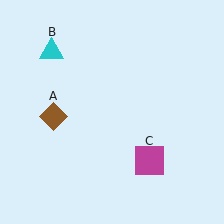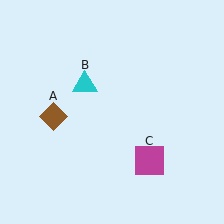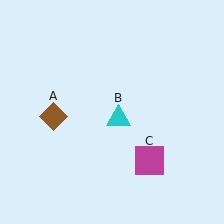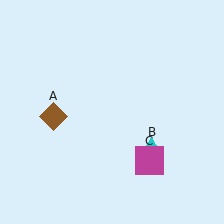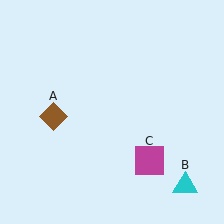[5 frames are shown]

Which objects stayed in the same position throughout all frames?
Brown diamond (object A) and magenta square (object C) remained stationary.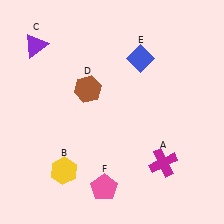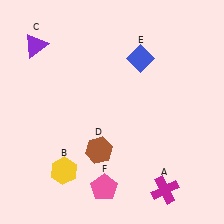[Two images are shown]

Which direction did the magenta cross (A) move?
The magenta cross (A) moved down.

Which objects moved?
The objects that moved are: the magenta cross (A), the brown hexagon (D).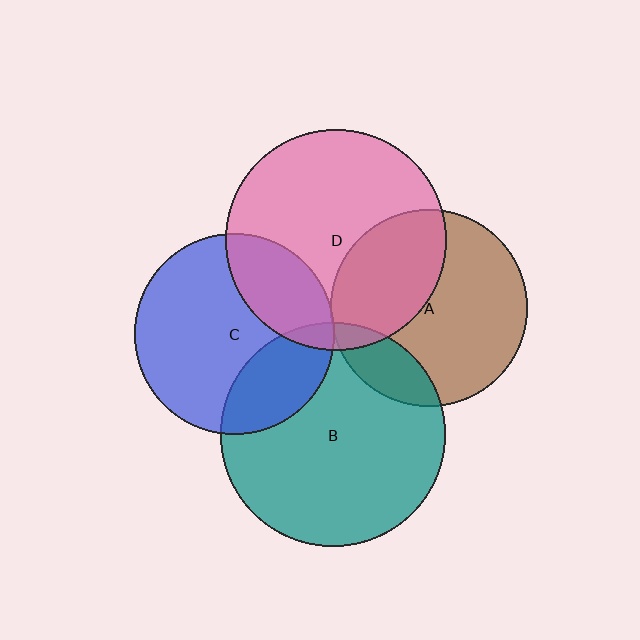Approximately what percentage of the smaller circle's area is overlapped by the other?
Approximately 25%.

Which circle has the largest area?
Circle B (teal).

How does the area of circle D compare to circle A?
Approximately 1.3 times.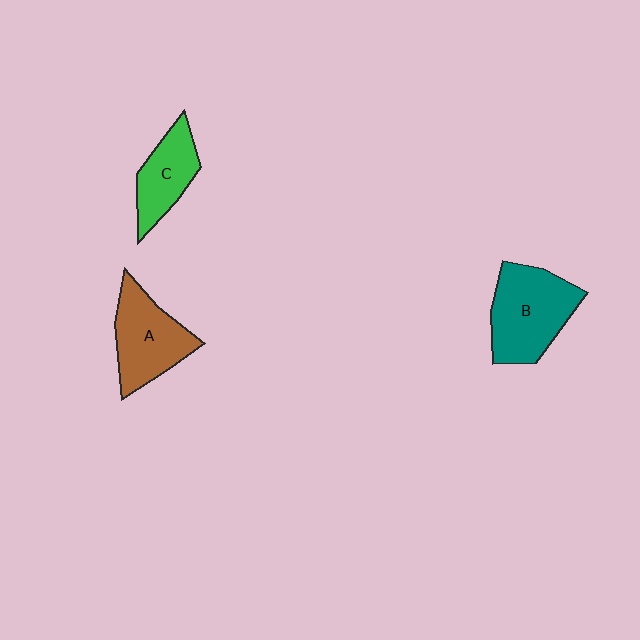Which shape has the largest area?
Shape B (teal).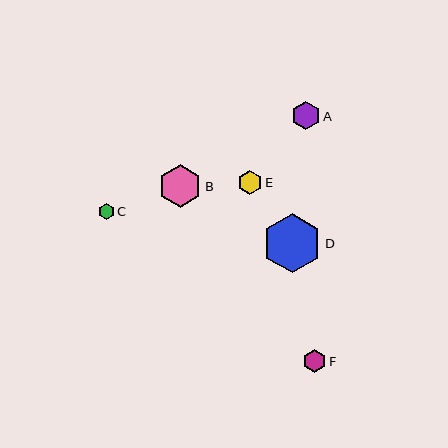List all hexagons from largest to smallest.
From largest to smallest: D, B, A, E, F, C.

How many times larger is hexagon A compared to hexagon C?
Hexagon A is approximately 1.8 times the size of hexagon C.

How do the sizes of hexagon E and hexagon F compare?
Hexagon E and hexagon F are approximately the same size.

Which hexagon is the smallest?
Hexagon C is the smallest with a size of approximately 16 pixels.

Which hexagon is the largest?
Hexagon D is the largest with a size of approximately 60 pixels.